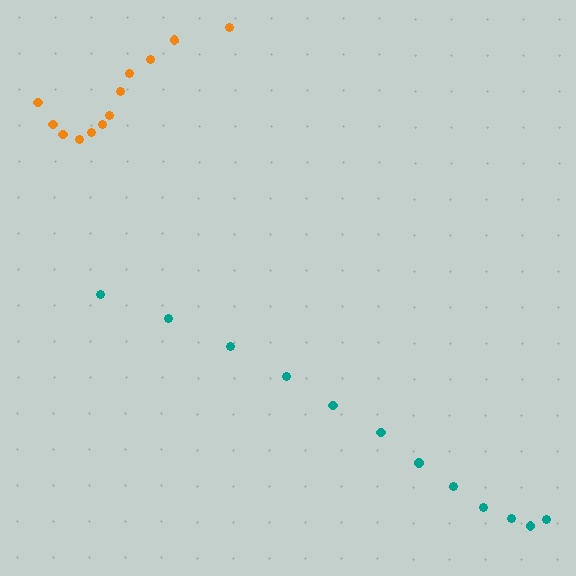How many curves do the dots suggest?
There are 2 distinct paths.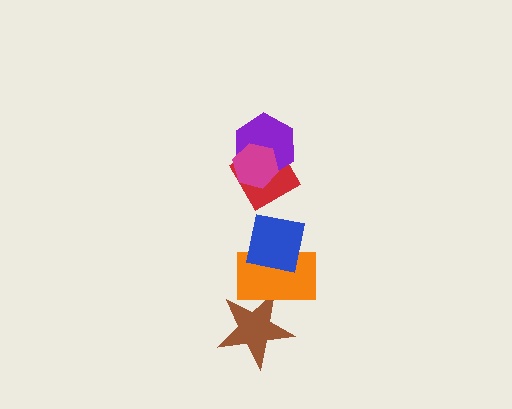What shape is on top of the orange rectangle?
The blue square is on top of the orange rectangle.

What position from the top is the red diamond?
The red diamond is 3rd from the top.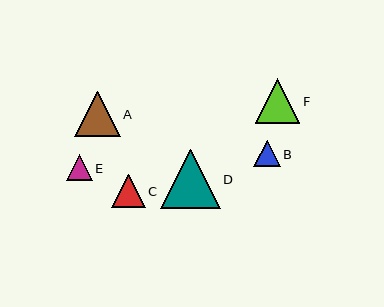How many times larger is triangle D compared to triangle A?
Triangle D is approximately 1.3 times the size of triangle A.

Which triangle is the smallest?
Triangle E is the smallest with a size of approximately 26 pixels.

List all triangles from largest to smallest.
From largest to smallest: D, A, F, C, B, E.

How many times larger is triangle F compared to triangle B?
Triangle F is approximately 1.7 times the size of triangle B.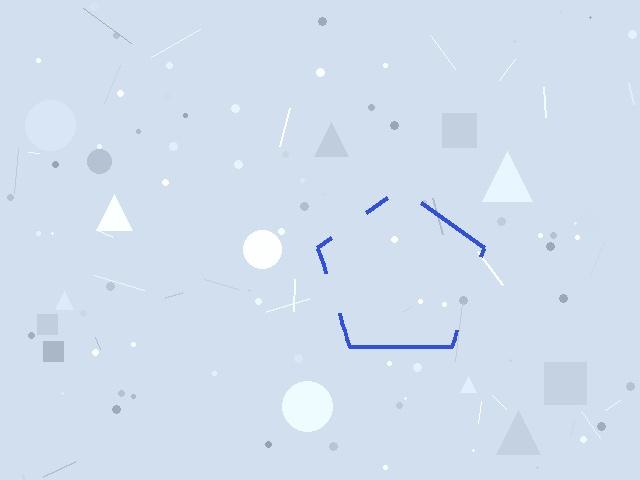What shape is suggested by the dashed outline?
The dashed outline suggests a pentagon.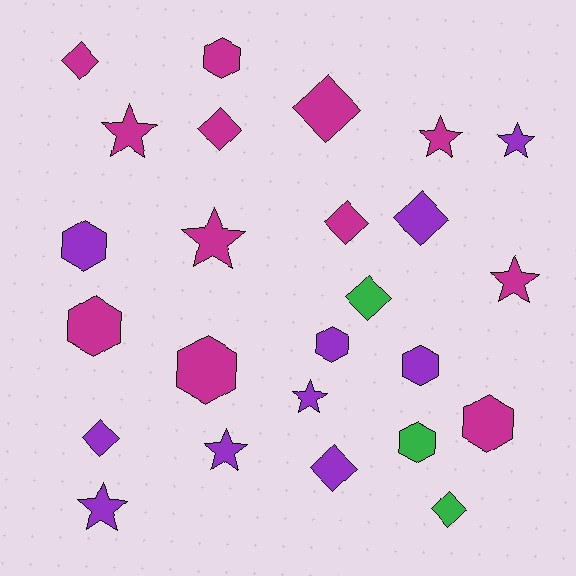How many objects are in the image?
There are 25 objects.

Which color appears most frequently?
Magenta, with 12 objects.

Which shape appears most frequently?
Diamond, with 9 objects.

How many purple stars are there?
There are 4 purple stars.